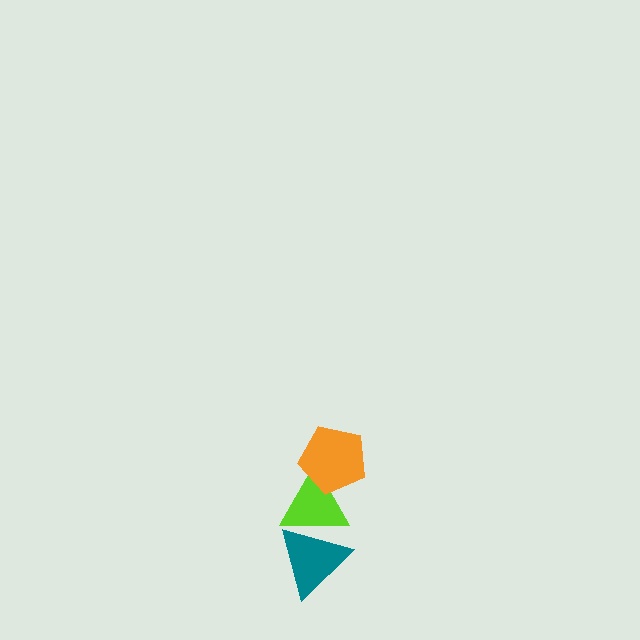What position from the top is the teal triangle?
The teal triangle is 3rd from the top.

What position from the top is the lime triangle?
The lime triangle is 2nd from the top.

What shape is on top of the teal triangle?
The lime triangle is on top of the teal triangle.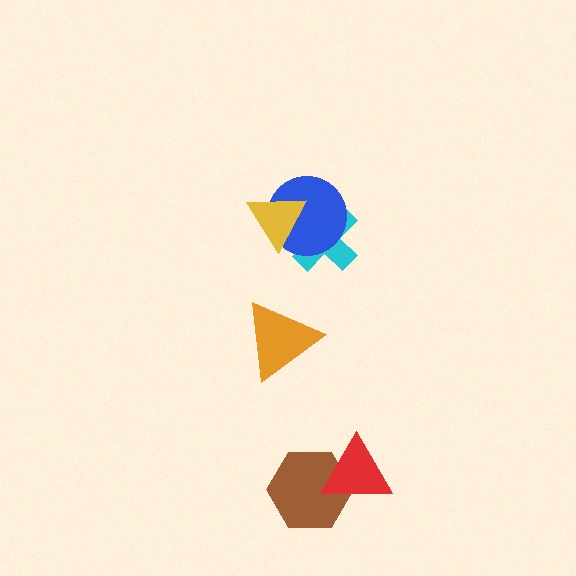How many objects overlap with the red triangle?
1 object overlaps with the red triangle.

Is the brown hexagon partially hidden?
Yes, it is partially covered by another shape.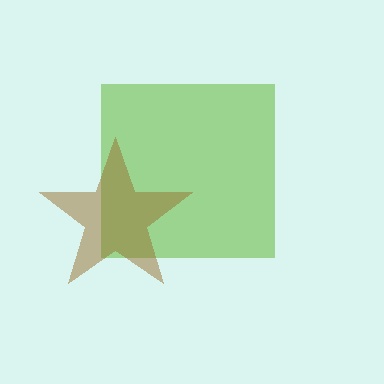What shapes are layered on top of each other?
The layered shapes are: a lime square, a brown star.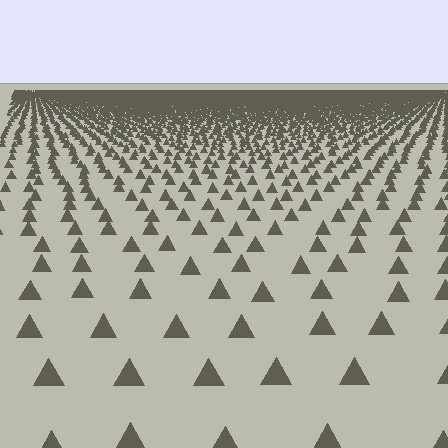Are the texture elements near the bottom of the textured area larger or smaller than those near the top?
Larger. Near the bottom, elements are closer to the viewer and appear at a bigger on-screen size.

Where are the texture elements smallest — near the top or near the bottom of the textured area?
Near the top.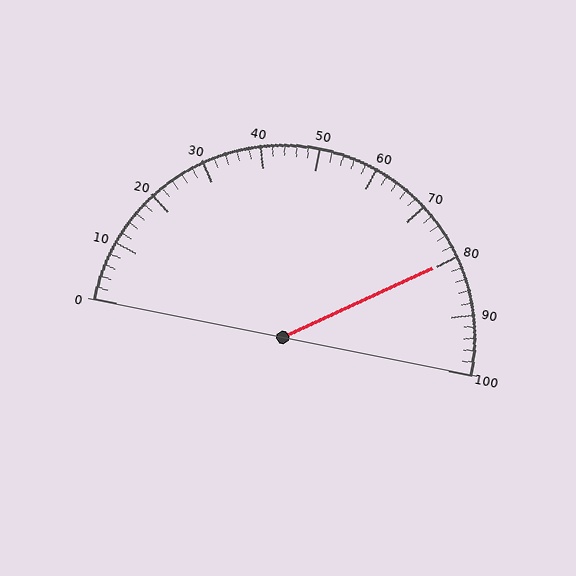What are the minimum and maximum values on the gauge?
The gauge ranges from 0 to 100.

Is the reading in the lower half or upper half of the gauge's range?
The reading is in the upper half of the range (0 to 100).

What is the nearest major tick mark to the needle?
The nearest major tick mark is 80.